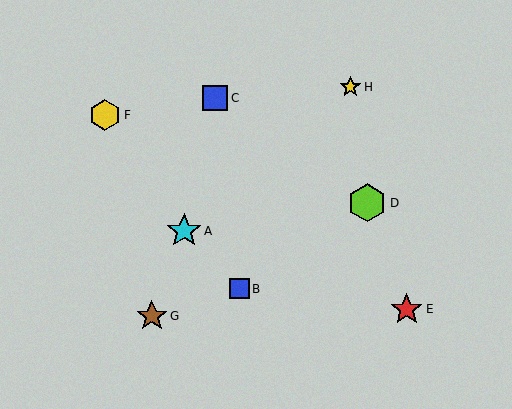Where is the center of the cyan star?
The center of the cyan star is at (184, 231).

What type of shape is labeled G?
Shape G is a brown star.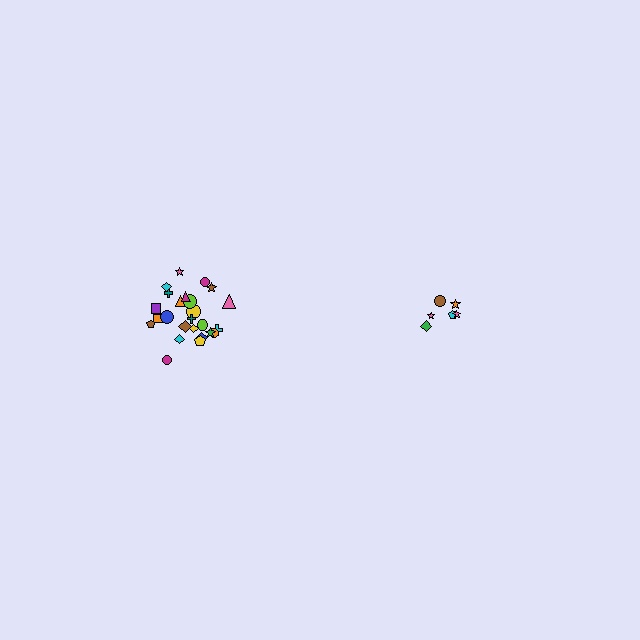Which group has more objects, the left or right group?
The left group.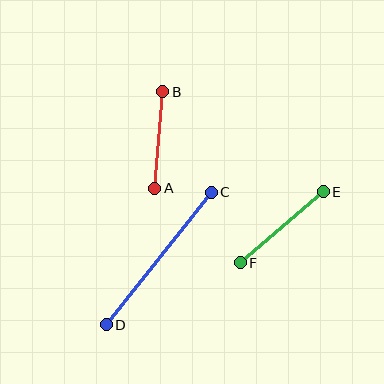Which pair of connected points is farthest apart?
Points C and D are farthest apart.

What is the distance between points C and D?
The distance is approximately 169 pixels.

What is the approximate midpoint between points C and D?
The midpoint is at approximately (159, 258) pixels.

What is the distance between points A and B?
The distance is approximately 97 pixels.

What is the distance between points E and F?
The distance is approximately 109 pixels.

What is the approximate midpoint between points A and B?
The midpoint is at approximately (159, 140) pixels.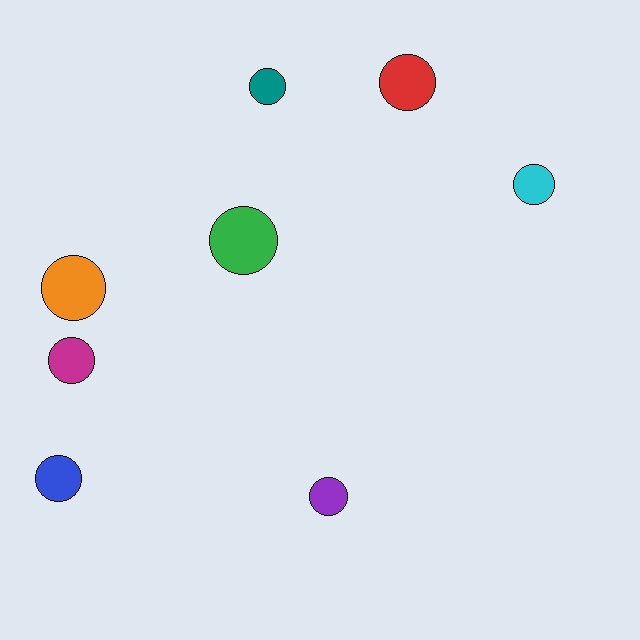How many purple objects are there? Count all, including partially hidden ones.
There is 1 purple object.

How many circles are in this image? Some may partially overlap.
There are 8 circles.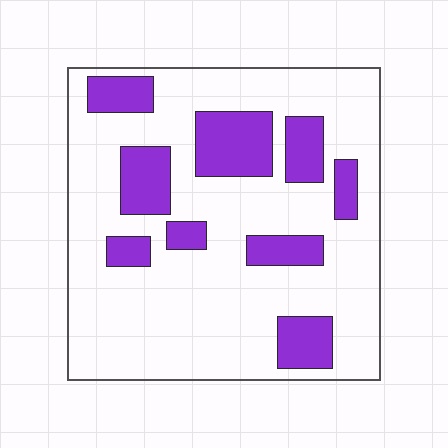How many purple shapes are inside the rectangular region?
9.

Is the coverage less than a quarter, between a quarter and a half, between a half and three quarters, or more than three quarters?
Less than a quarter.